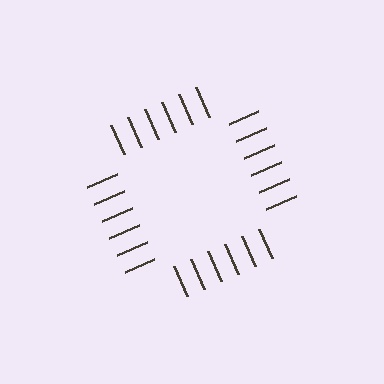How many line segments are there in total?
24 — 6 along each of the 4 edges.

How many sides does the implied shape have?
4 sides — the line-ends trace a square.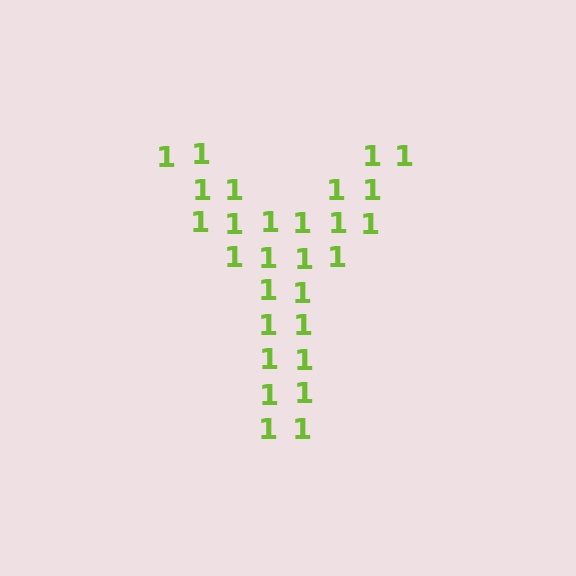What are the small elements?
The small elements are digit 1's.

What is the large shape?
The large shape is the letter Y.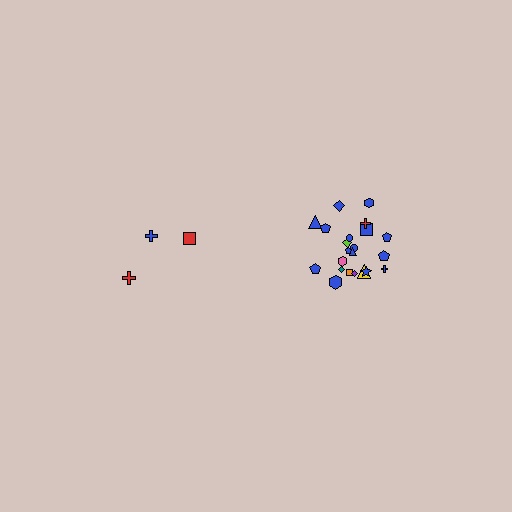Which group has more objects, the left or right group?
The right group.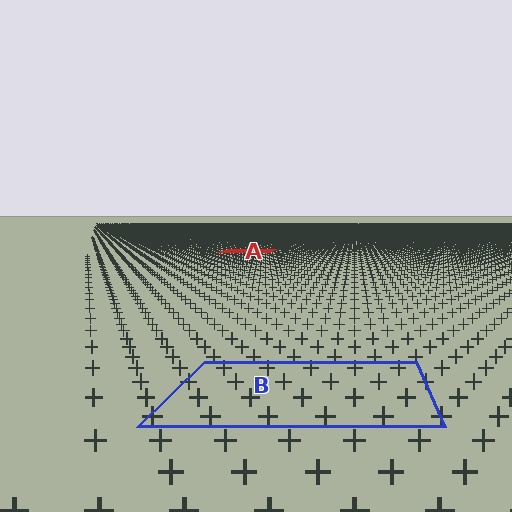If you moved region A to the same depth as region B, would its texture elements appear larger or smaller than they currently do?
They would appear larger. At a closer depth, the same texture elements are projected at a bigger on-screen size.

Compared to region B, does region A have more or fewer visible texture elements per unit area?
Region A has more texture elements per unit area — they are packed more densely because it is farther away.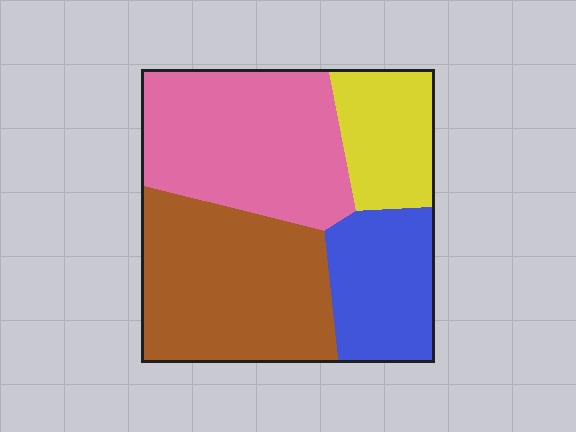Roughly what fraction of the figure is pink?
Pink takes up between a quarter and a half of the figure.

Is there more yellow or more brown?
Brown.